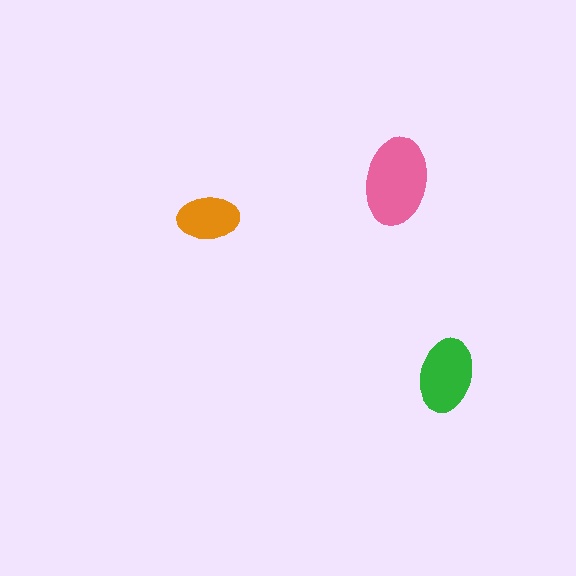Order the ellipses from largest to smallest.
the pink one, the green one, the orange one.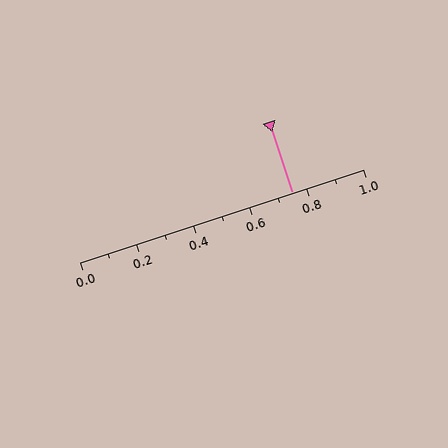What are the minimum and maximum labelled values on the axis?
The axis runs from 0.0 to 1.0.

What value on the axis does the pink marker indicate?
The marker indicates approximately 0.75.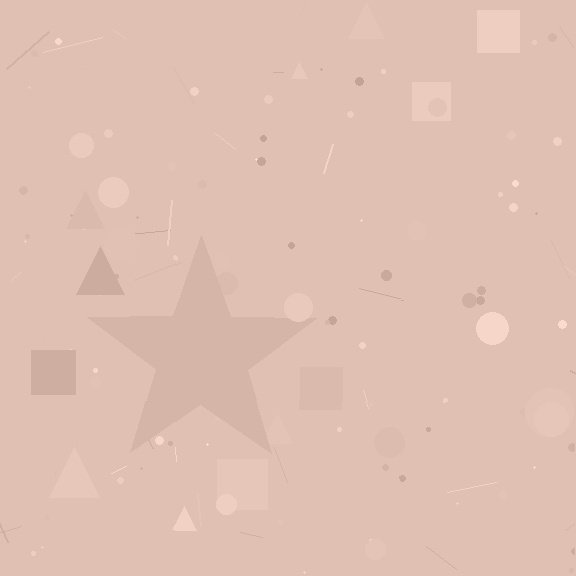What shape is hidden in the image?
A star is hidden in the image.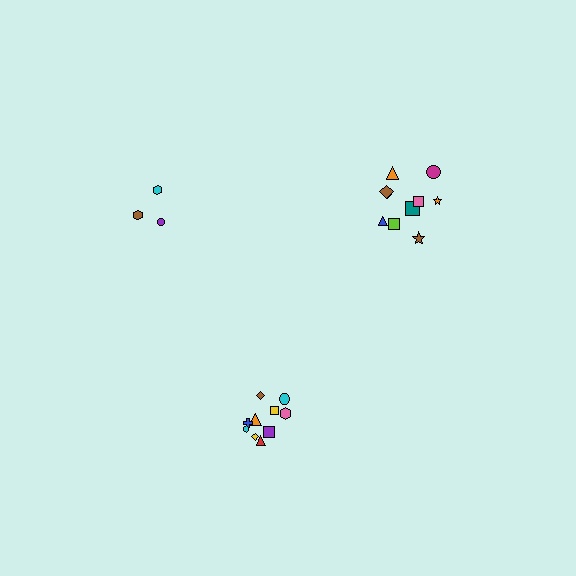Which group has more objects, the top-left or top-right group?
The top-right group.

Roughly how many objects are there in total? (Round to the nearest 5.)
Roughly 25 objects in total.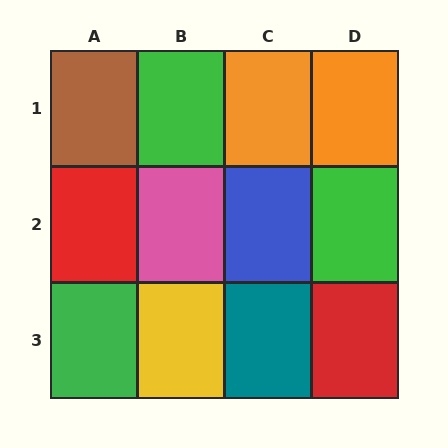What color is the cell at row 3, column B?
Yellow.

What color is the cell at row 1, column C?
Orange.